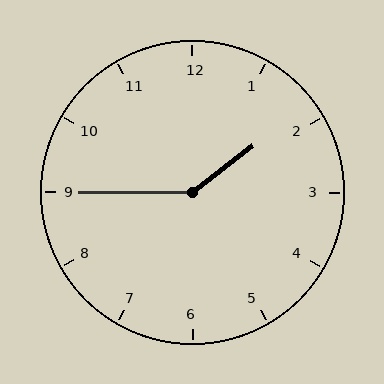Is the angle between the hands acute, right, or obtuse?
It is obtuse.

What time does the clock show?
1:45.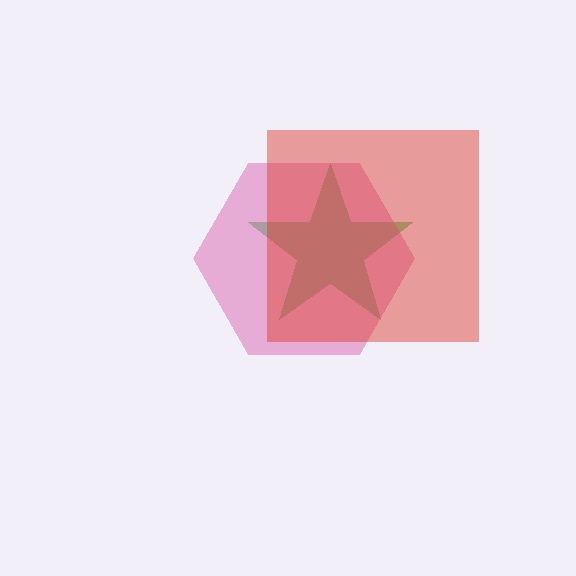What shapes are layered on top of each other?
The layered shapes are: a green star, a pink hexagon, a red square.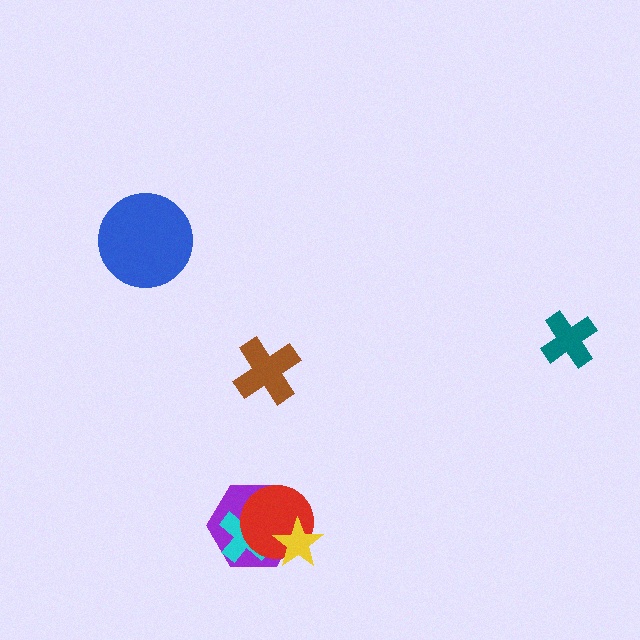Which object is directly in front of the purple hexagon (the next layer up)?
The cyan cross is directly in front of the purple hexagon.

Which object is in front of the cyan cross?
The red circle is in front of the cyan cross.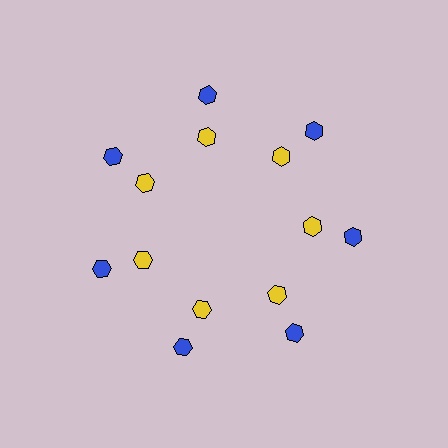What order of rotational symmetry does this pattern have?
This pattern has 7-fold rotational symmetry.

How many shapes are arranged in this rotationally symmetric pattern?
There are 14 shapes, arranged in 7 groups of 2.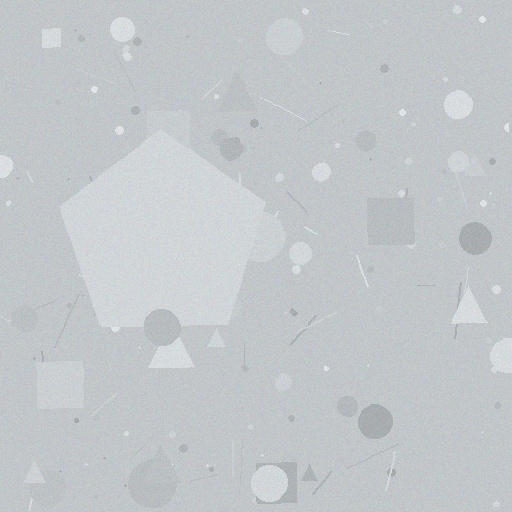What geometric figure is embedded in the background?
A pentagon is embedded in the background.